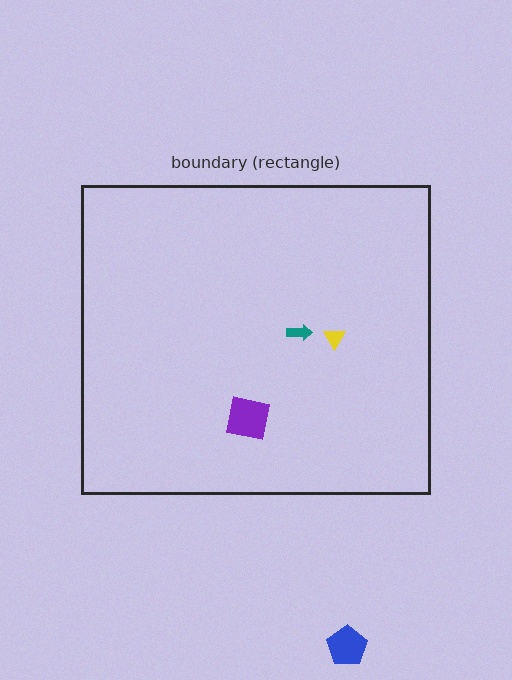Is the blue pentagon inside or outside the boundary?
Outside.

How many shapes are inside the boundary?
3 inside, 1 outside.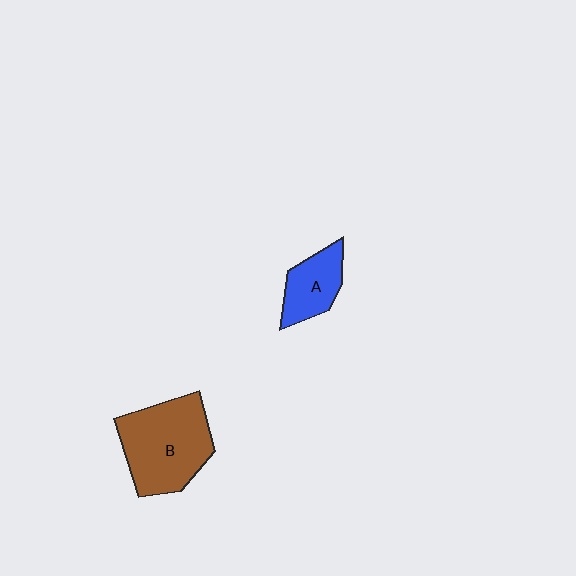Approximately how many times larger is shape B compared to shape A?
Approximately 2.1 times.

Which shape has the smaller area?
Shape A (blue).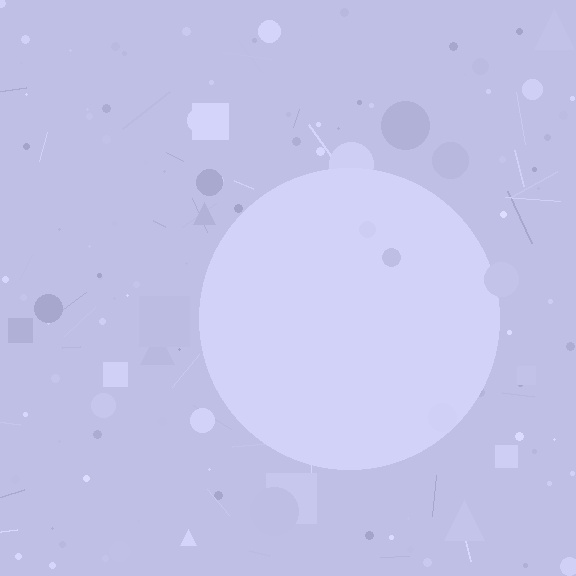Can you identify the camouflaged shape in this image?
The camouflaged shape is a circle.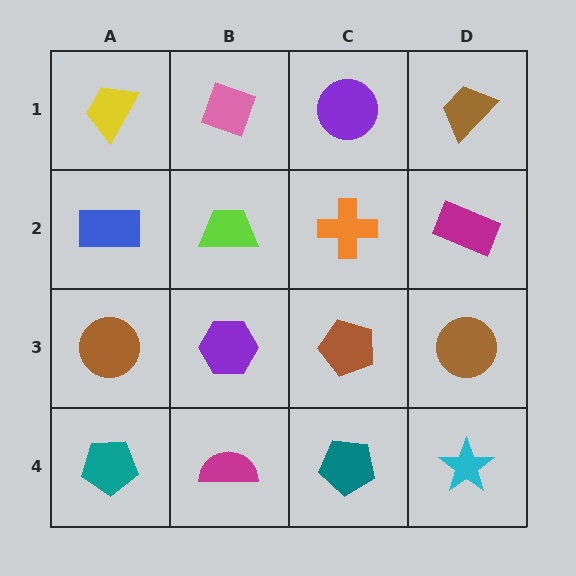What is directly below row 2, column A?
A brown circle.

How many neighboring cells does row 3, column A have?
3.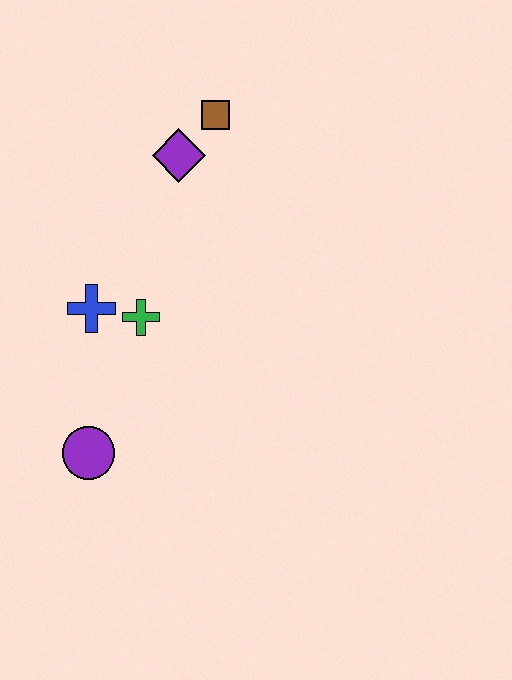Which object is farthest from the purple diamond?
The purple circle is farthest from the purple diamond.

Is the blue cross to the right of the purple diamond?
No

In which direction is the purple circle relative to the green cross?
The purple circle is below the green cross.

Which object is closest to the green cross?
The blue cross is closest to the green cross.